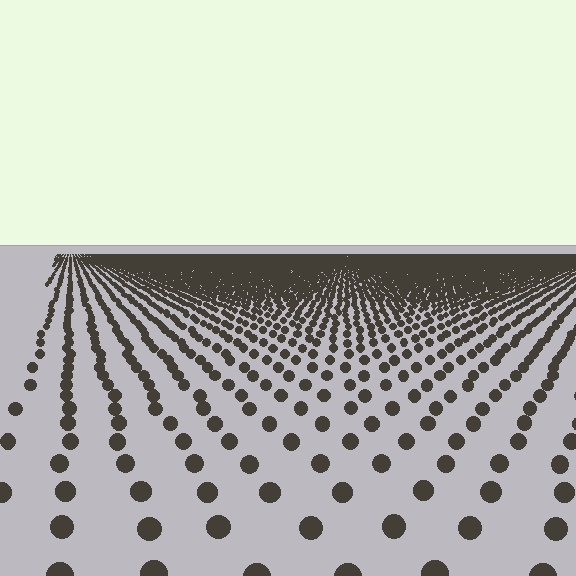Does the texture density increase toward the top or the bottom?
Density increases toward the top.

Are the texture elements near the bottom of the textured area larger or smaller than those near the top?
Larger. Near the bottom, elements are closer to the viewer and appear at a bigger on-screen size.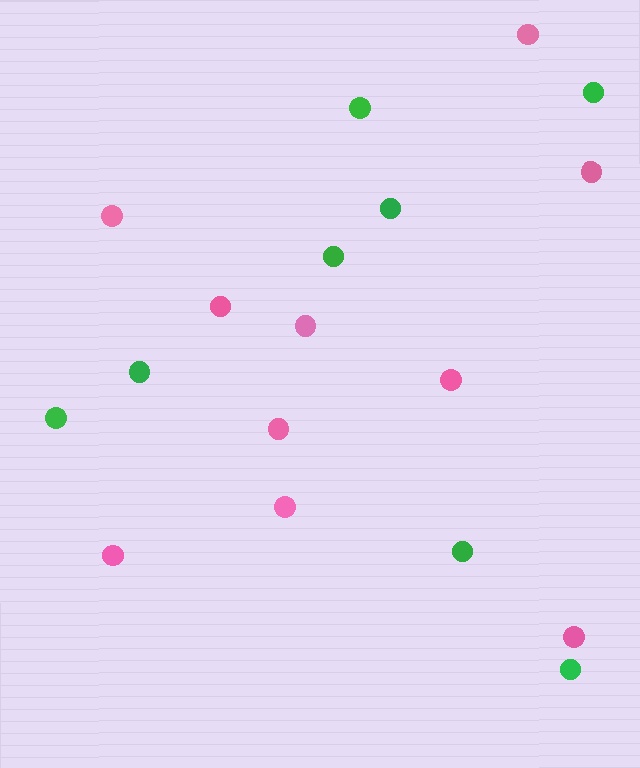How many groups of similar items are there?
There are 2 groups: one group of pink circles (10) and one group of green circles (8).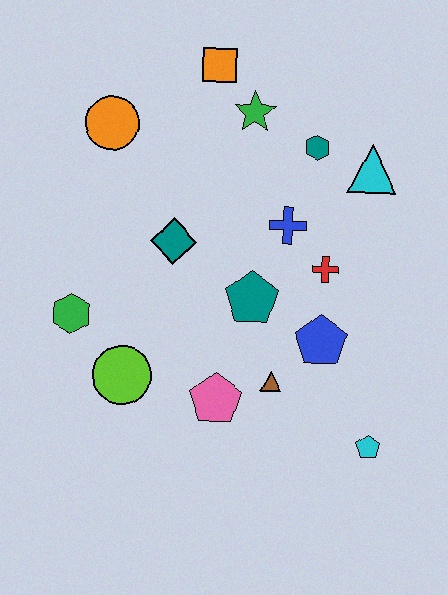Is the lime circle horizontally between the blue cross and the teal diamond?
No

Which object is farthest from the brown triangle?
The orange square is farthest from the brown triangle.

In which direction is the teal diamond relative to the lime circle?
The teal diamond is above the lime circle.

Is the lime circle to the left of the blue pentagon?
Yes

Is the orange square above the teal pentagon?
Yes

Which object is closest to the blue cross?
The red cross is closest to the blue cross.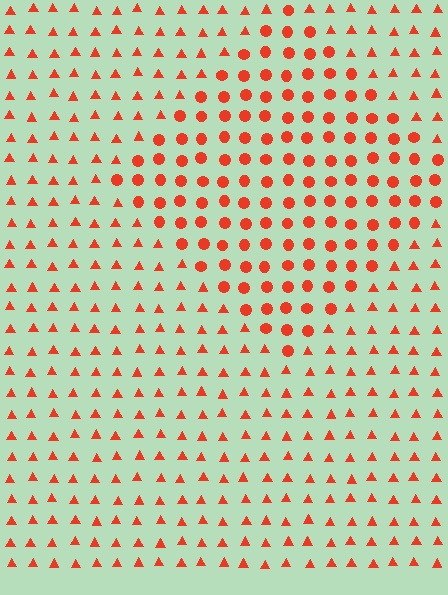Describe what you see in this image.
The image is filled with small red elements arranged in a uniform grid. A diamond-shaped region contains circles, while the surrounding area contains triangles. The boundary is defined purely by the change in element shape.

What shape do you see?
I see a diamond.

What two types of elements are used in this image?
The image uses circles inside the diamond region and triangles outside it.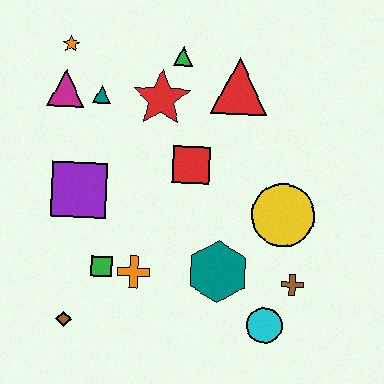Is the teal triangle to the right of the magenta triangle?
Yes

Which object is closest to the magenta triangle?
The teal triangle is closest to the magenta triangle.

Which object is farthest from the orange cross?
The orange star is farthest from the orange cross.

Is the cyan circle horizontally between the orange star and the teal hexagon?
No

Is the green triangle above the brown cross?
Yes